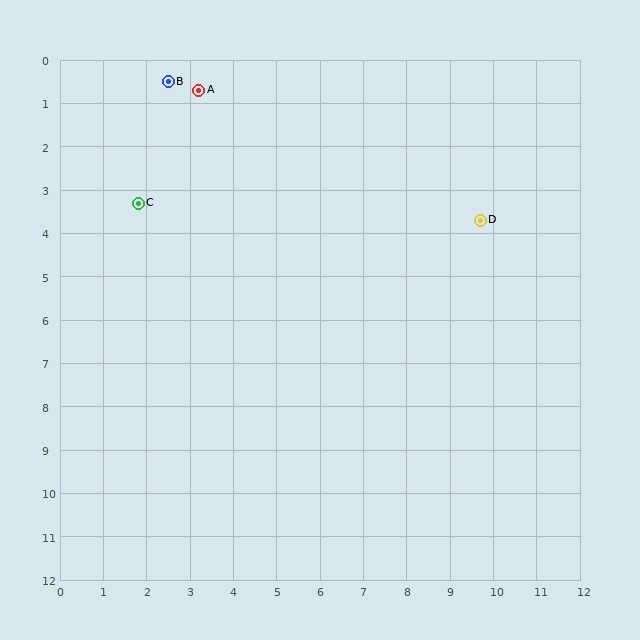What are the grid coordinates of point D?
Point D is at approximately (9.7, 3.7).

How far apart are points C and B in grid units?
Points C and B are about 2.9 grid units apart.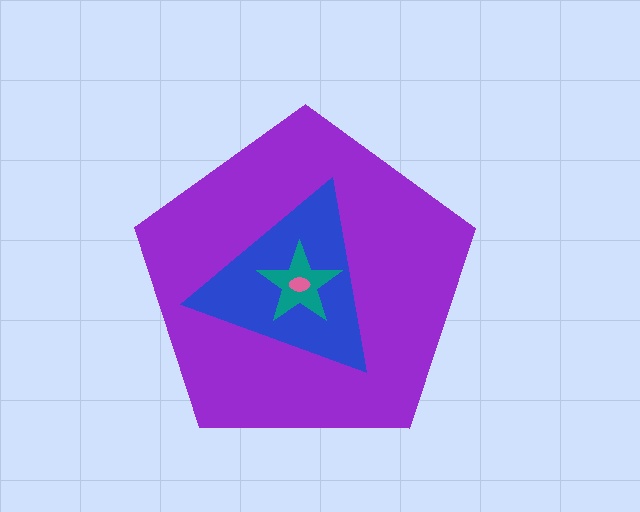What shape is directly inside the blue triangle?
The teal star.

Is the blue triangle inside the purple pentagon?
Yes.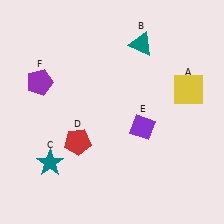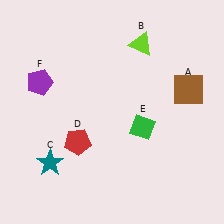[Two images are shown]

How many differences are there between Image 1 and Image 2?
There are 3 differences between the two images.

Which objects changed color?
A changed from yellow to brown. B changed from teal to lime. E changed from purple to green.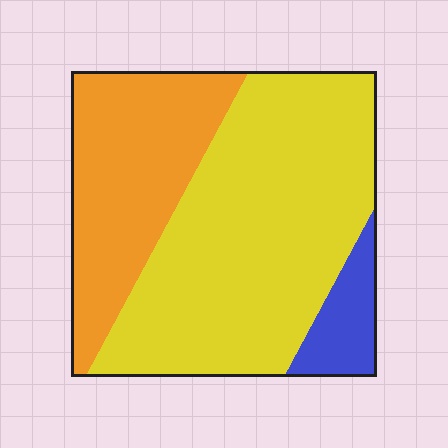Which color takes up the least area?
Blue, at roughly 10%.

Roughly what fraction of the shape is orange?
Orange takes up about one third (1/3) of the shape.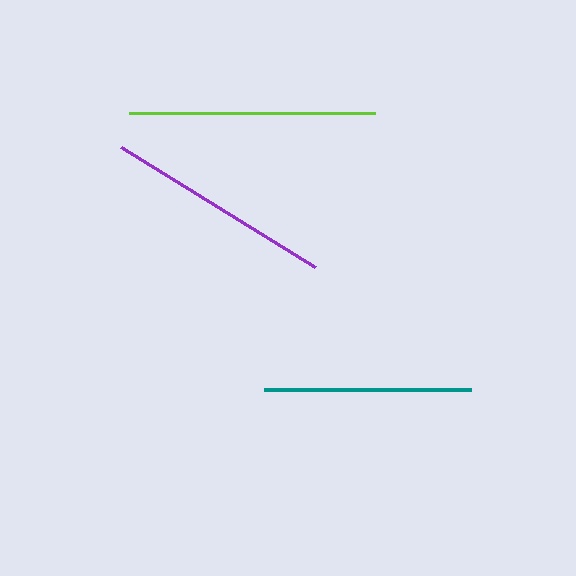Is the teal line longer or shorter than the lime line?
The lime line is longer than the teal line.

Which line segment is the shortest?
The teal line is the shortest at approximately 207 pixels.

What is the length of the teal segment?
The teal segment is approximately 207 pixels long.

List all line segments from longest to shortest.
From longest to shortest: lime, purple, teal.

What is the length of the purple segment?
The purple segment is approximately 228 pixels long.